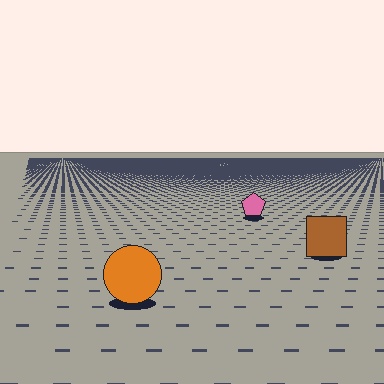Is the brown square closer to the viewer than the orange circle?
No. The orange circle is closer — you can tell from the texture gradient: the ground texture is coarser near it.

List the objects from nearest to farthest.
From nearest to farthest: the orange circle, the brown square, the pink pentagon.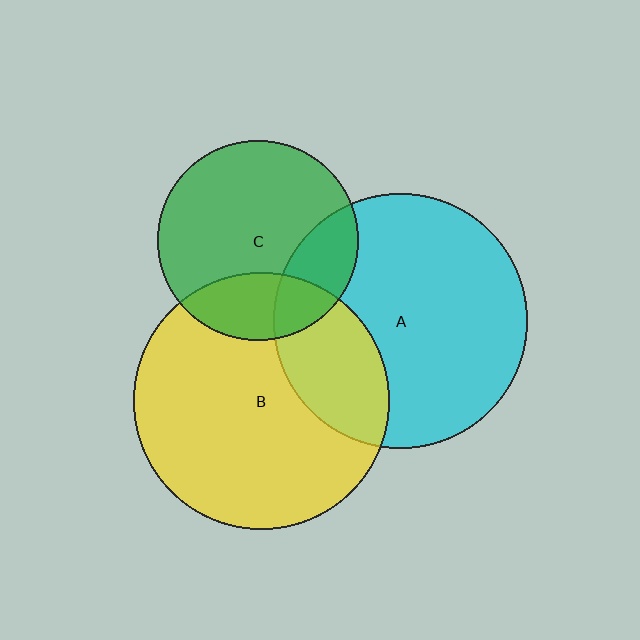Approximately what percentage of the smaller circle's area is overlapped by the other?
Approximately 20%.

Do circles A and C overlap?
Yes.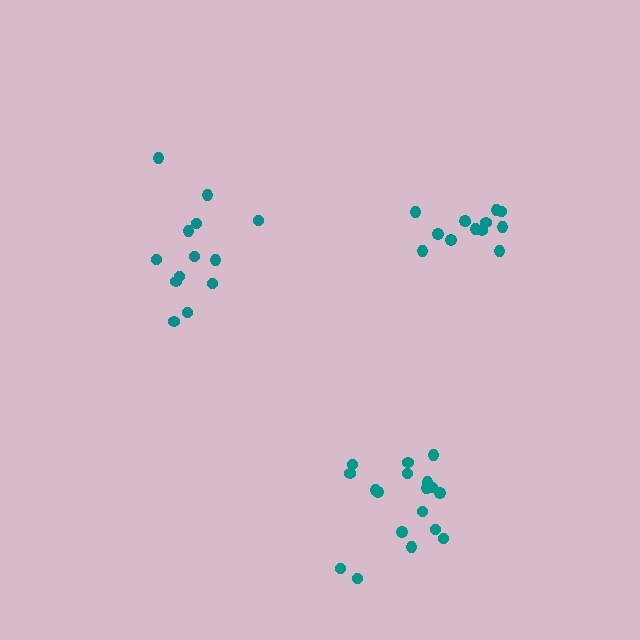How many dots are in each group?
Group 1: 13 dots, Group 2: 18 dots, Group 3: 13 dots (44 total).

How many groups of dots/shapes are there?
There are 3 groups.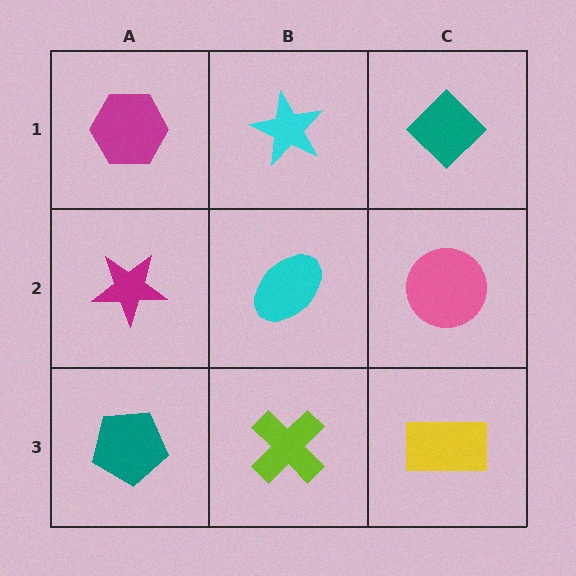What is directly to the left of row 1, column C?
A cyan star.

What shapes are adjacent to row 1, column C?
A pink circle (row 2, column C), a cyan star (row 1, column B).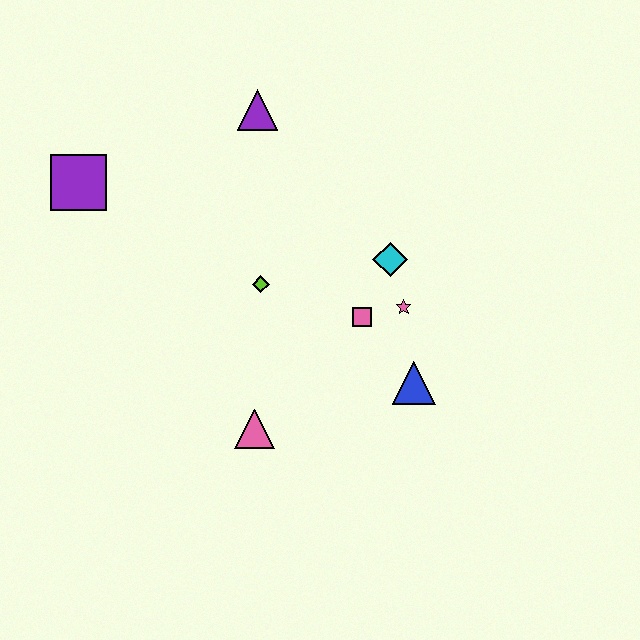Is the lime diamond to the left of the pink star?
Yes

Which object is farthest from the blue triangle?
The purple square is farthest from the blue triangle.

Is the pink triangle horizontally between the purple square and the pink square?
Yes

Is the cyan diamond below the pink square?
No